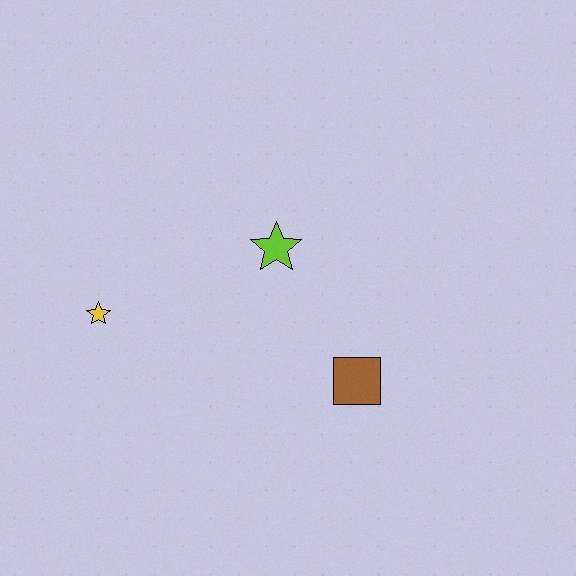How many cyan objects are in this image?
There are no cyan objects.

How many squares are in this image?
There is 1 square.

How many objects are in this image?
There are 3 objects.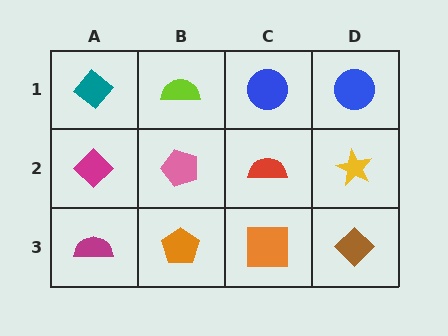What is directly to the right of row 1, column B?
A blue circle.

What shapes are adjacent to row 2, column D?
A blue circle (row 1, column D), a brown diamond (row 3, column D), a red semicircle (row 2, column C).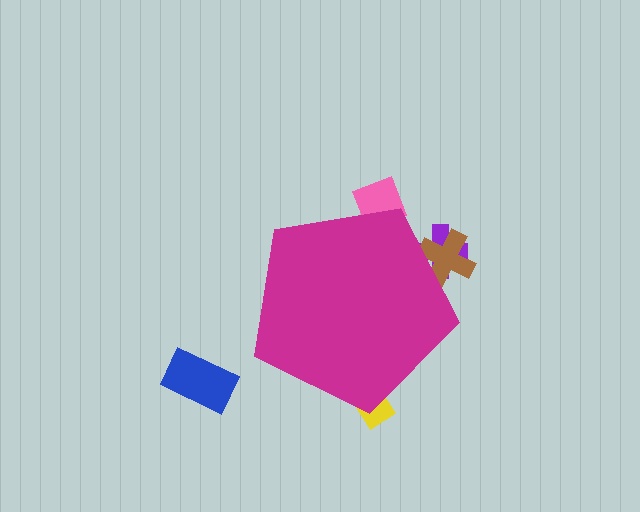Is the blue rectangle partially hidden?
No, the blue rectangle is fully visible.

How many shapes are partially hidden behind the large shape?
4 shapes are partially hidden.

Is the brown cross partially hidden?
Yes, the brown cross is partially hidden behind the magenta pentagon.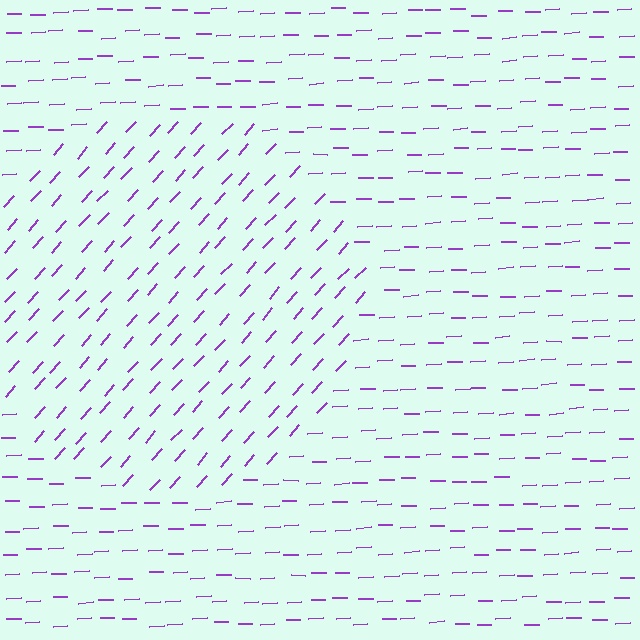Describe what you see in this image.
The image is filled with small purple line segments. A circle region in the image has lines oriented differently from the surrounding lines, creating a visible texture boundary.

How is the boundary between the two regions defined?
The boundary is defined purely by a change in line orientation (approximately 45 degrees difference). All lines are the same color and thickness.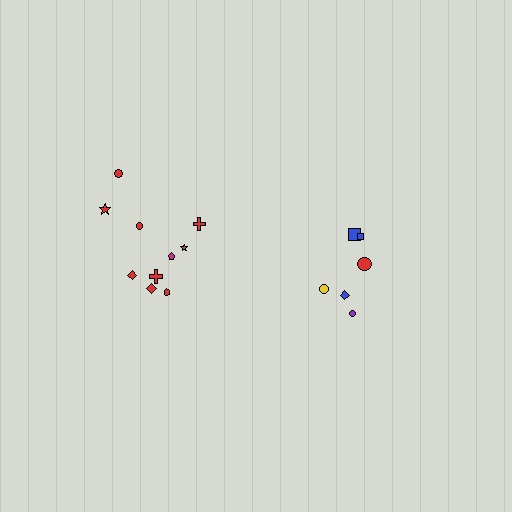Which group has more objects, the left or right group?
The left group.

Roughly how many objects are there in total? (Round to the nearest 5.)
Roughly 15 objects in total.